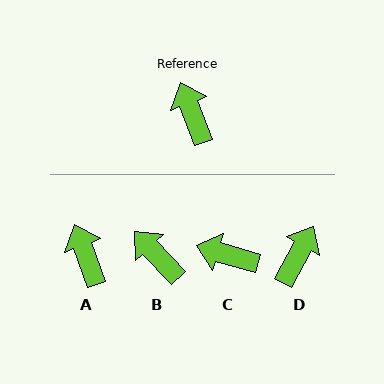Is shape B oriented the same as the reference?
No, it is off by about 23 degrees.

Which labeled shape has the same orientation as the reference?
A.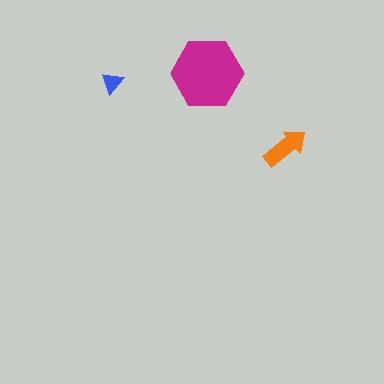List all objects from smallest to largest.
The blue triangle, the orange arrow, the magenta hexagon.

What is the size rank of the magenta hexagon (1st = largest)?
1st.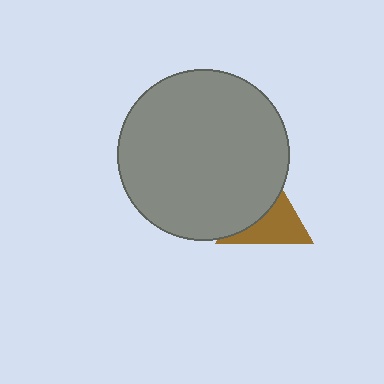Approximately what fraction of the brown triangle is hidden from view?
Roughly 49% of the brown triangle is hidden behind the gray circle.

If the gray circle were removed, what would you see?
You would see the complete brown triangle.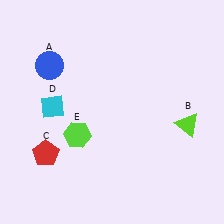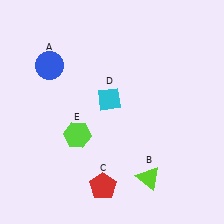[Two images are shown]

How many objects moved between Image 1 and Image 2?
3 objects moved between the two images.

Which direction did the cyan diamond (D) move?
The cyan diamond (D) moved right.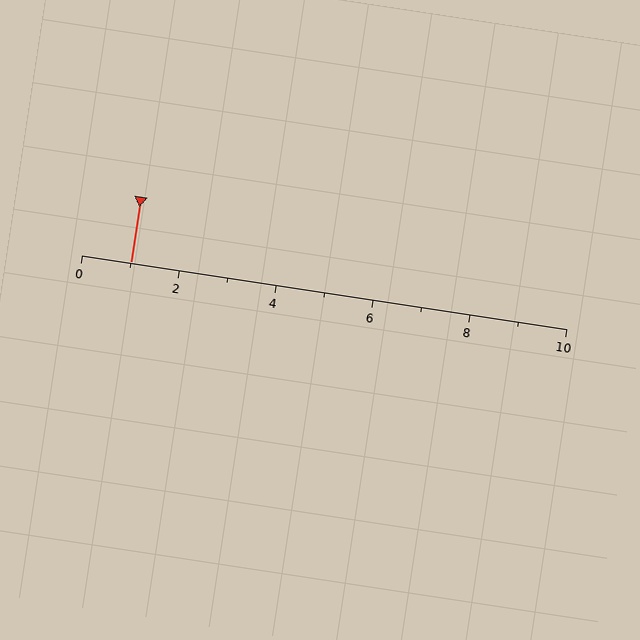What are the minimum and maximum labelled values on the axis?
The axis runs from 0 to 10.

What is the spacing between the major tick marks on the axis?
The major ticks are spaced 2 apart.